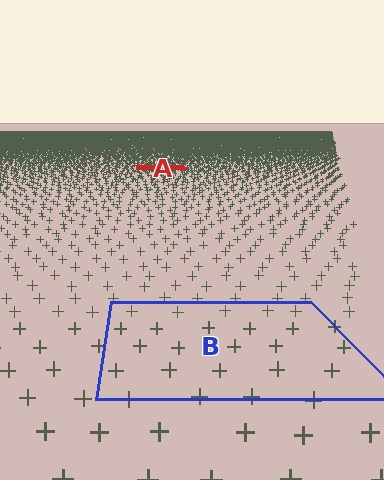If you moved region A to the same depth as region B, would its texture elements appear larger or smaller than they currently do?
They would appear larger. At a closer depth, the same texture elements are projected at a bigger on-screen size.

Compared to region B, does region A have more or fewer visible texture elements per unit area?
Region A has more texture elements per unit area — they are packed more densely because it is farther away.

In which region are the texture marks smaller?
The texture marks are smaller in region A, because it is farther away.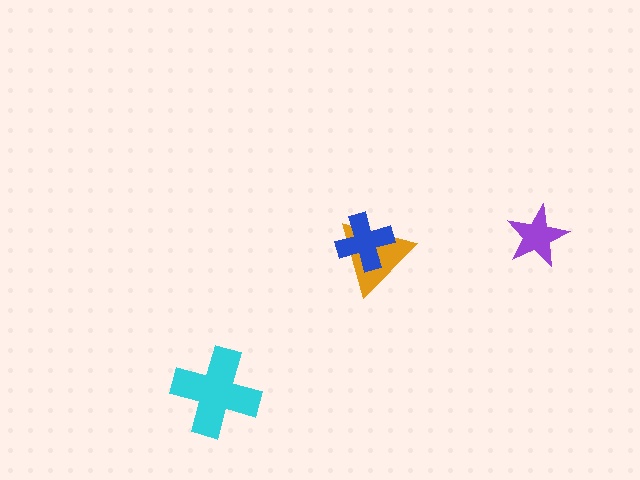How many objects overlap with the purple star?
0 objects overlap with the purple star.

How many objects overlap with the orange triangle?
1 object overlaps with the orange triangle.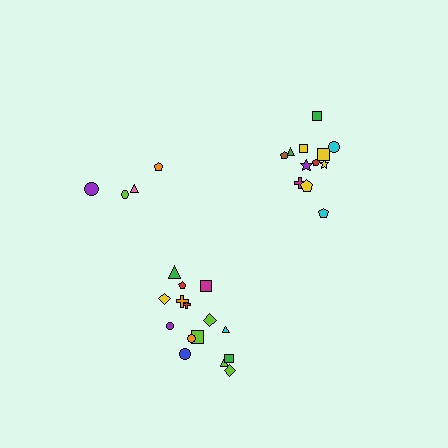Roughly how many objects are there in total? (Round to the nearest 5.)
Roughly 30 objects in total.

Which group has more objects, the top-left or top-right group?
The top-right group.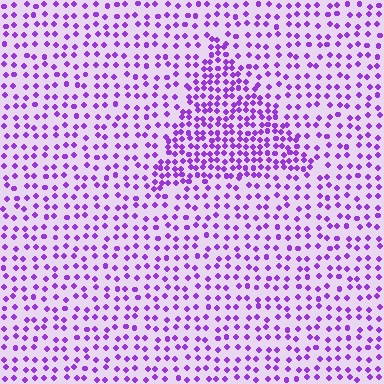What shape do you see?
I see a triangle.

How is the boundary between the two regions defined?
The boundary is defined by a change in element density (approximately 2.0x ratio). All elements are the same color, size, and shape.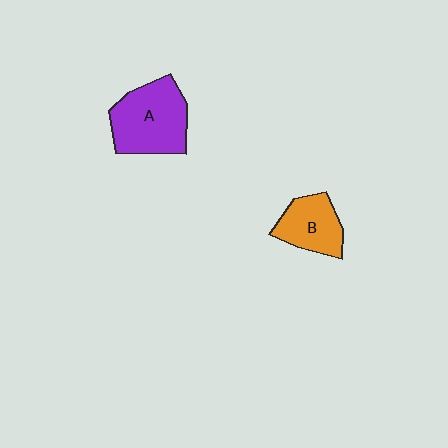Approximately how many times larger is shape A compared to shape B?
Approximately 1.6 times.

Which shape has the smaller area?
Shape B (orange).